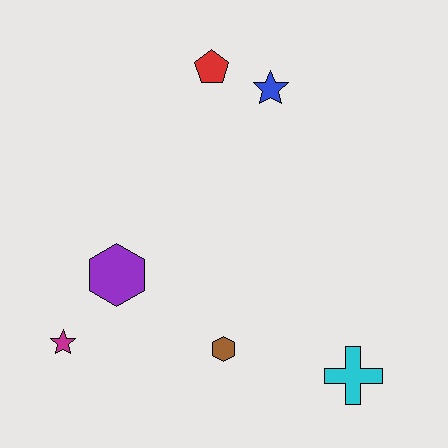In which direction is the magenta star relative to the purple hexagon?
The magenta star is below the purple hexagon.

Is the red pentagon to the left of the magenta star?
No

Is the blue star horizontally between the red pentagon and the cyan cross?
Yes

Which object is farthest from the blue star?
The magenta star is farthest from the blue star.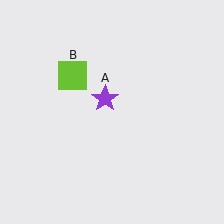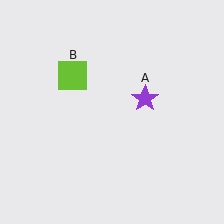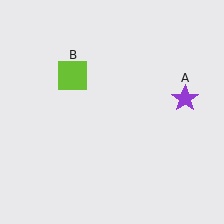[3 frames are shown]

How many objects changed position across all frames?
1 object changed position: purple star (object A).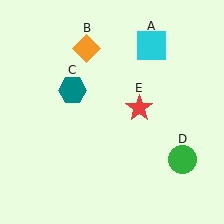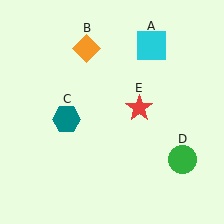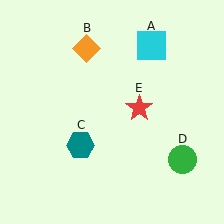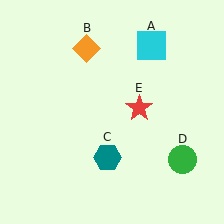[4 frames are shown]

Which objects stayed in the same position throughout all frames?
Cyan square (object A) and orange diamond (object B) and green circle (object D) and red star (object E) remained stationary.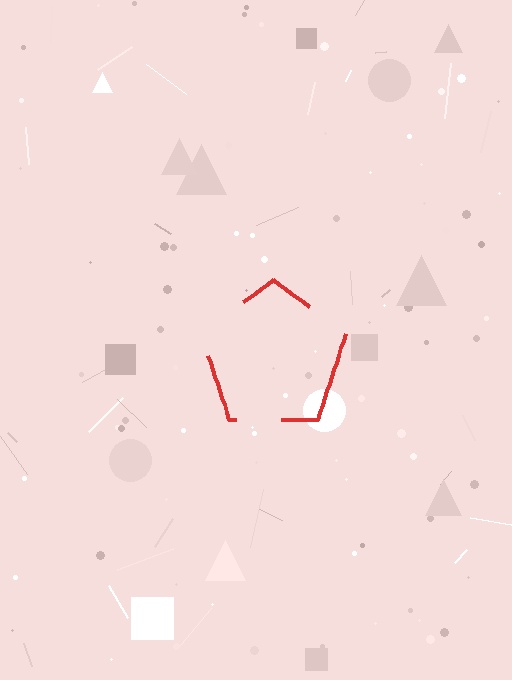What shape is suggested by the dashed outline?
The dashed outline suggests a pentagon.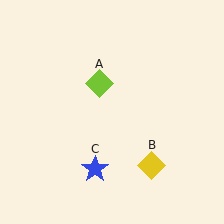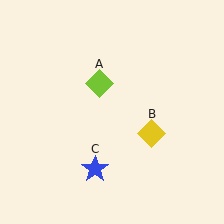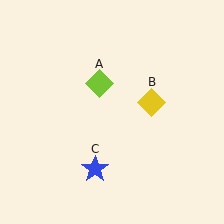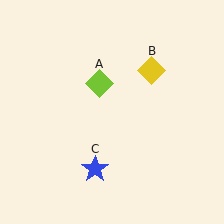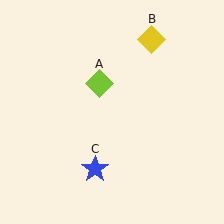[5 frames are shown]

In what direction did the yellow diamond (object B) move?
The yellow diamond (object B) moved up.